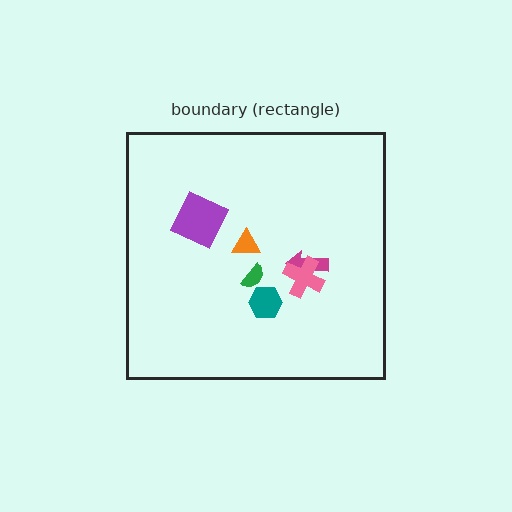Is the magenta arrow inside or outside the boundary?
Inside.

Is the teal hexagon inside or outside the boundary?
Inside.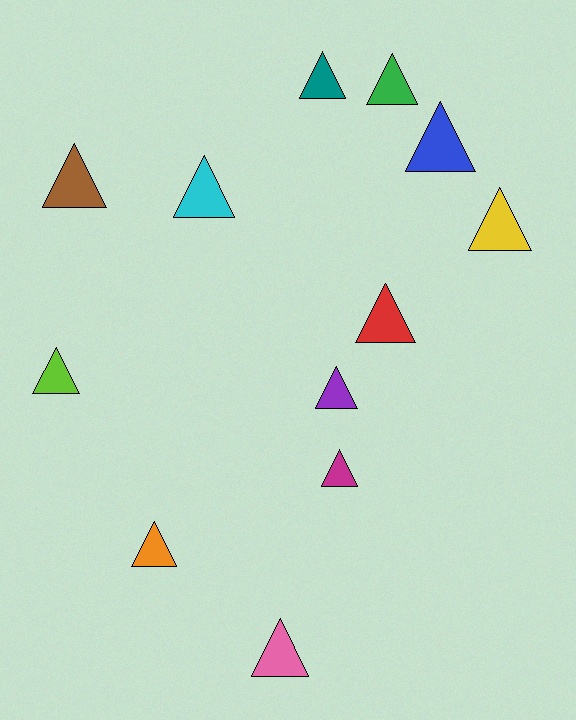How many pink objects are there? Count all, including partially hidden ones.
There is 1 pink object.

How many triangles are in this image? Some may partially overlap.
There are 12 triangles.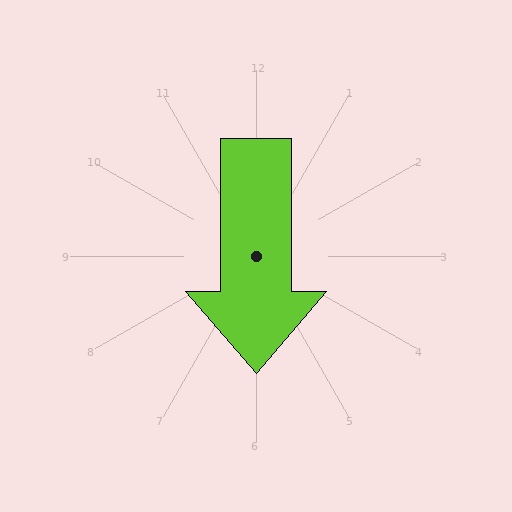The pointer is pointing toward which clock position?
Roughly 6 o'clock.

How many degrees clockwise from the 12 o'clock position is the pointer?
Approximately 180 degrees.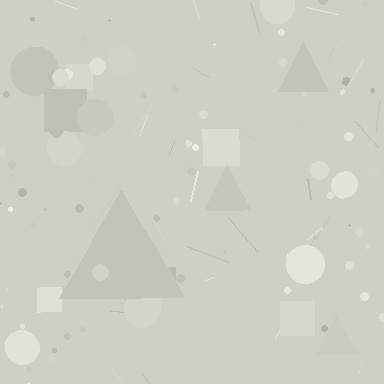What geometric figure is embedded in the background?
A triangle is embedded in the background.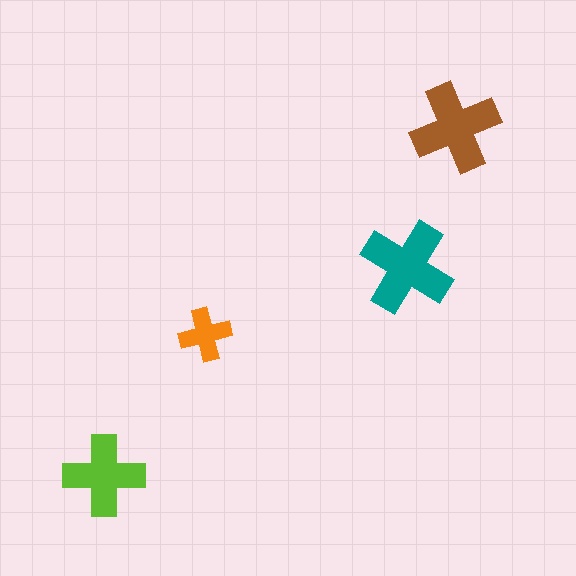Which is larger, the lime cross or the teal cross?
The teal one.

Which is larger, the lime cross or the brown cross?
The brown one.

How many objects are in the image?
There are 4 objects in the image.